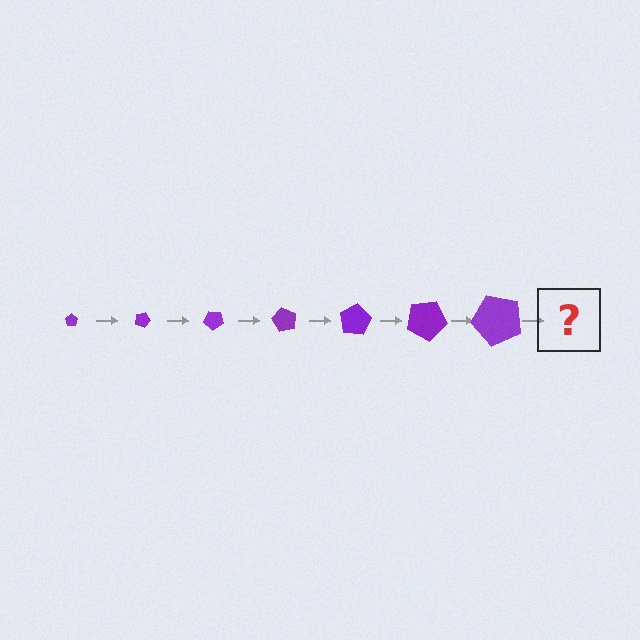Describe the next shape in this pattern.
It should be a pentagon, larger than the previous one and rotated 140 degrees from the start.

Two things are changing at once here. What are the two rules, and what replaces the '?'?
The two rules are that the pentagon grows larger each step and it rotates 20 degrees each step. The '?' should be a pentagon, larger than the previous one and rotated 140 degrees from the start.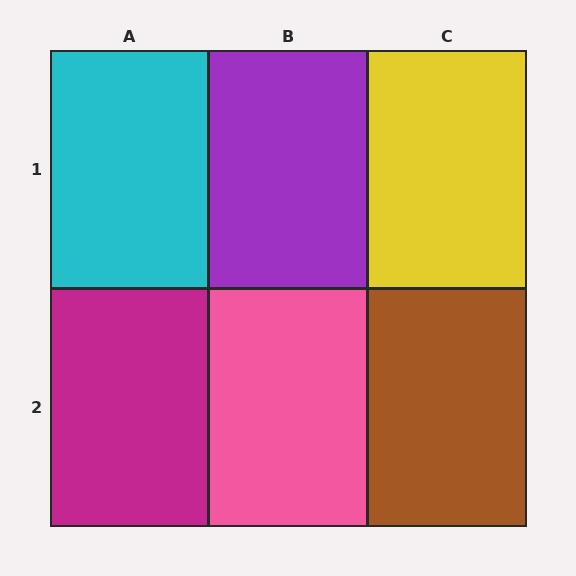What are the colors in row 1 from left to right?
Cyan, purple, yellow.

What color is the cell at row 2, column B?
Pink.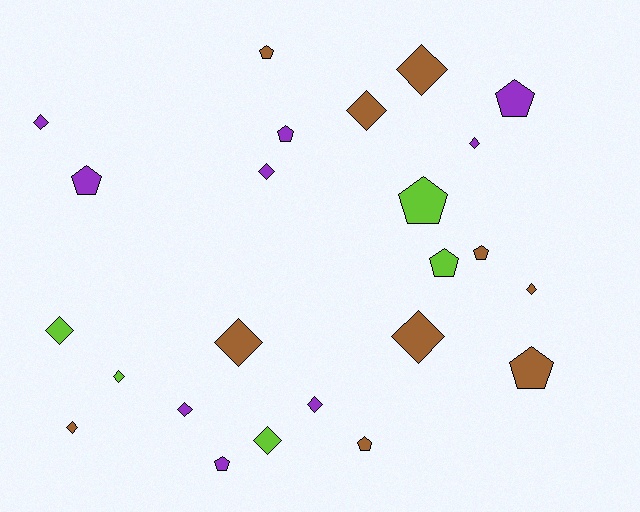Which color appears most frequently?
Brown, with 10 objects.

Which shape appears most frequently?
Diamond, with 14 objects.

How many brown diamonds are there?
There are 6 brown diamonds.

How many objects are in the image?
There are 24 objects.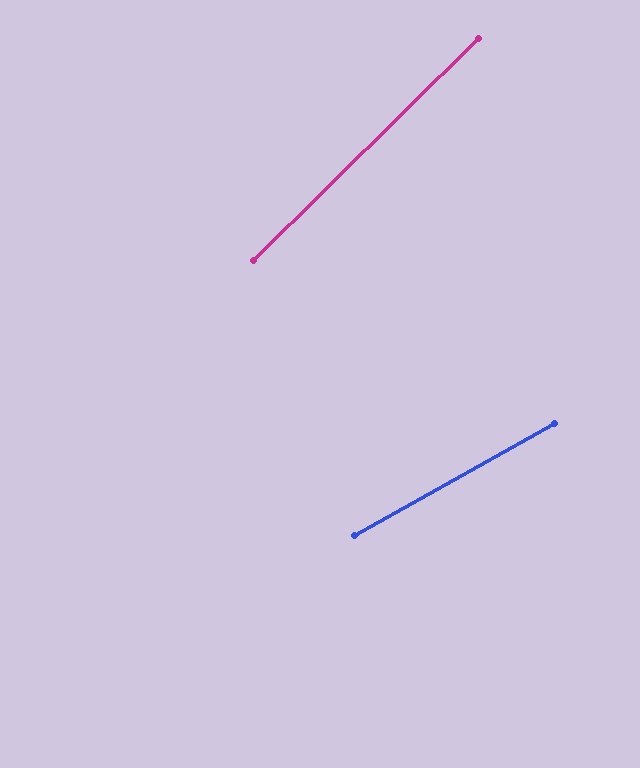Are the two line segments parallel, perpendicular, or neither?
Neither parallel nor perpendicular — they differ by about 15°.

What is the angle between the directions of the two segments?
Approximately 15 degrees.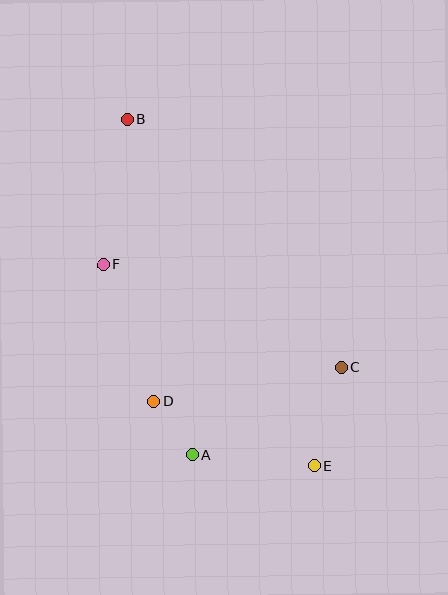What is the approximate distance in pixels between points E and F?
The distance between E and F is approximately 292 pixels.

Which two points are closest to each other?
Points A and D are closest to each other.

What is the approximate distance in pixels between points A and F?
The distance between A and F is approximately 210 pixels.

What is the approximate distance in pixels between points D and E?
The distance between D and E is approximately 173 pixels.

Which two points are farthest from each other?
Points B and E are farthest from each other.